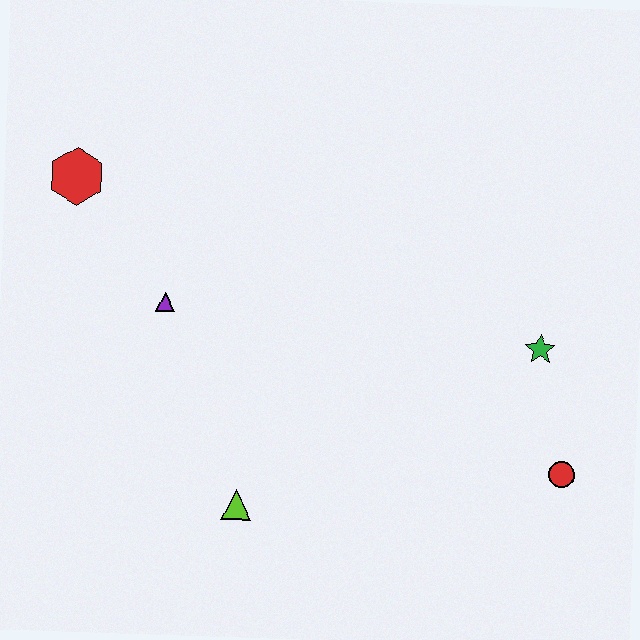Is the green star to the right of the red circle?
No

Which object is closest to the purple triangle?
The red hexagon is closest to the purple triangle.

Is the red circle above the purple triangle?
No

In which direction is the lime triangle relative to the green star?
The lime triangle is to the left of the green star.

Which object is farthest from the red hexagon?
The red circle is farthest from the red hexagon.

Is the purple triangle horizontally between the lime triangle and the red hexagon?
Yes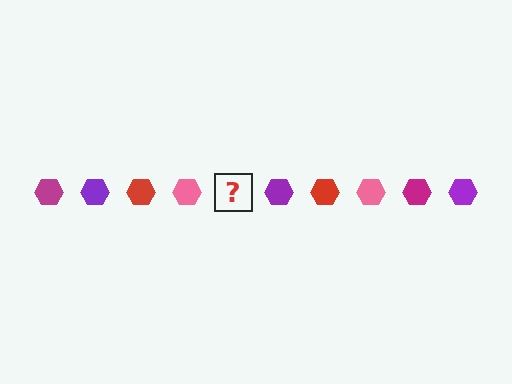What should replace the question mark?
The question mark should be replaced with a magenta hexagon.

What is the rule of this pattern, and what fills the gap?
The rule is that the pattern cycles through magenta, purple, red, pink hexagons. The gap should be filled with a magenta hexagon.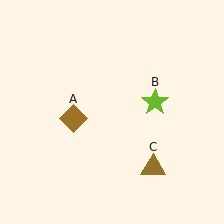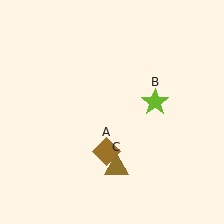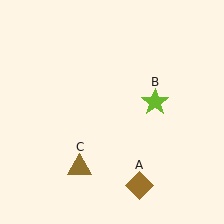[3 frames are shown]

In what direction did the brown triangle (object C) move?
The brown triangle (object C) moved left.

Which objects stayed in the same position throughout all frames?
Lime star (object B) remained stationary.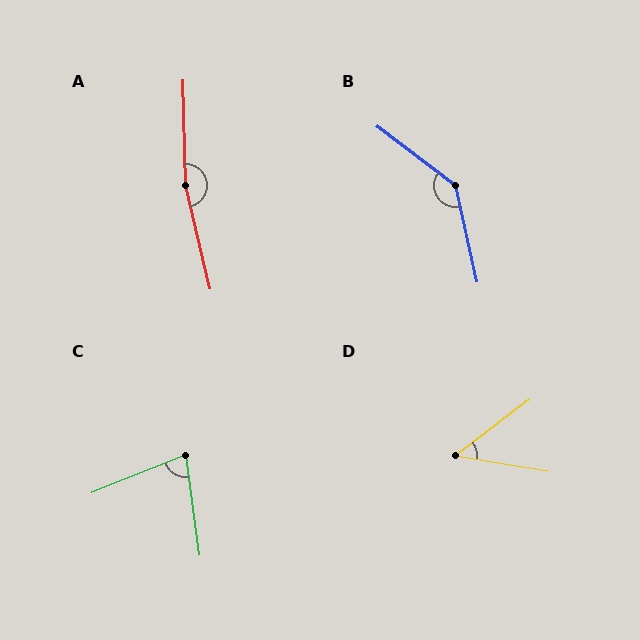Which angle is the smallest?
D, at approximately 47 degrees.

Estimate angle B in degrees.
Approximately 140 degrees.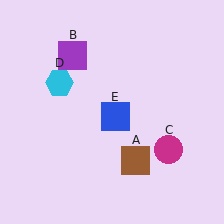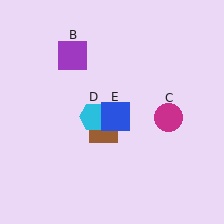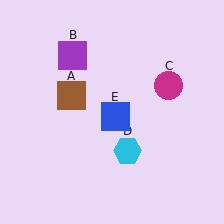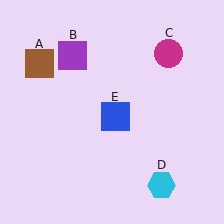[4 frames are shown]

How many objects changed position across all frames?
3 objects changed position: brown square (object A), magenta circle (object C), cyan hexagon (object D).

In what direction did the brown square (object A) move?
The brown square (object A) moved up and to the left.